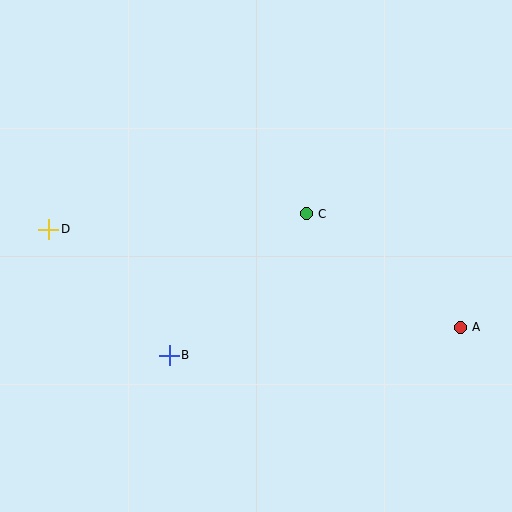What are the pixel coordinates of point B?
Point B is at (169, 355).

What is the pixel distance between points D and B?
The distance between D and B is 175 pixels.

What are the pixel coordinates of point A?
Point A is at (460, 327).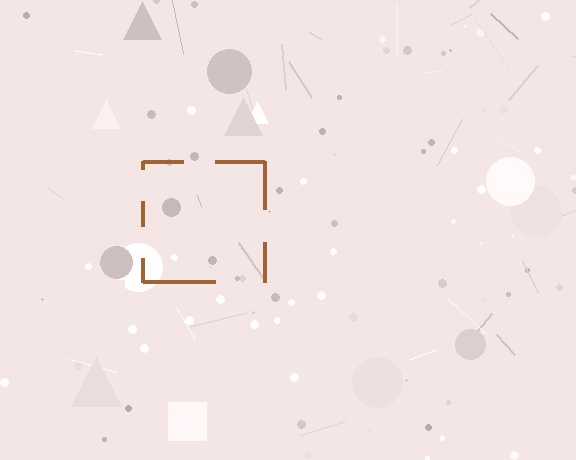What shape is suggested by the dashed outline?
The dashed outline suggests a square.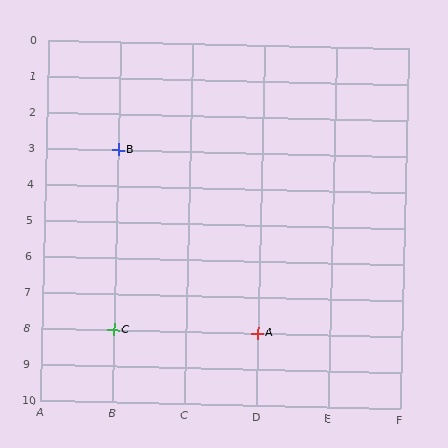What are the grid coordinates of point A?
Point A is at grid coordinates (D, 8).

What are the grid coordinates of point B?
Point B is at grid coordinates (B, 3).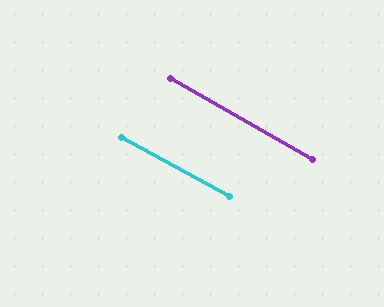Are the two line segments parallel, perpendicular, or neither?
Parallel — their directions differ by only 1.0°.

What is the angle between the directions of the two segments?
Approximately 1 degree.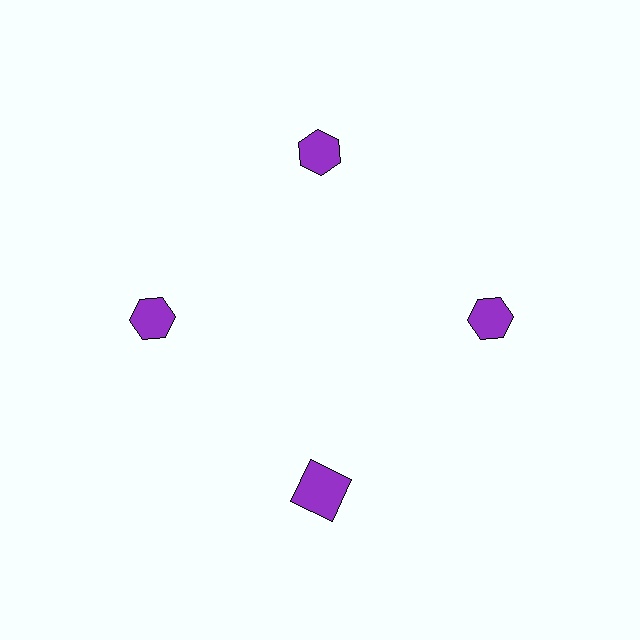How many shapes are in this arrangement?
There are 4 shapes arranged in a ring pattern.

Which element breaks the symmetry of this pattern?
The purple square at roughly the 6 o'clock position breaks the symmetry. All other shapes are purple hexagons.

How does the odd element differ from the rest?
It has a different shape: square instead of hexagon.